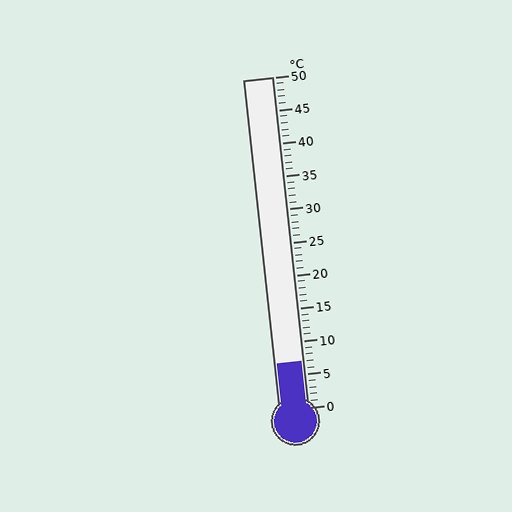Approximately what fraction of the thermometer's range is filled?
The thermometer is filled to approximately 15% of its range.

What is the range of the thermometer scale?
The thermometer scale ranges from 0°C to 50°C.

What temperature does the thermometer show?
The thermometer shows approximately 7°C.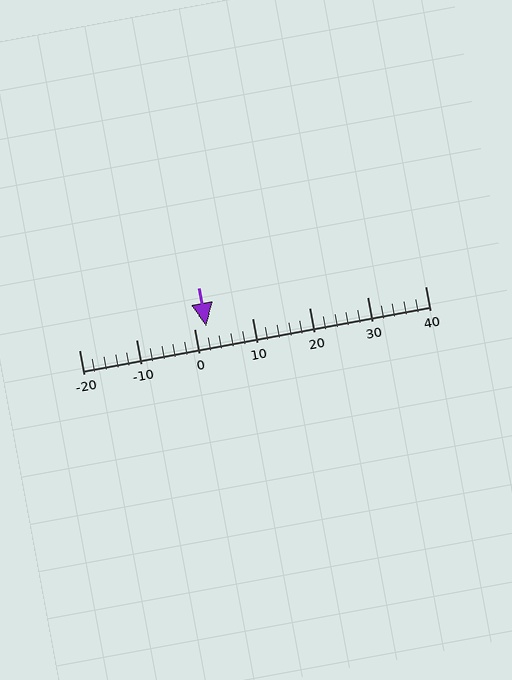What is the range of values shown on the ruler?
The ruler shows values from -20 to 40.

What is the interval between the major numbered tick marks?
The major tick marks are spaced 10 units apart.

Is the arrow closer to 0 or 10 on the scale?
The arrow is closer to 0.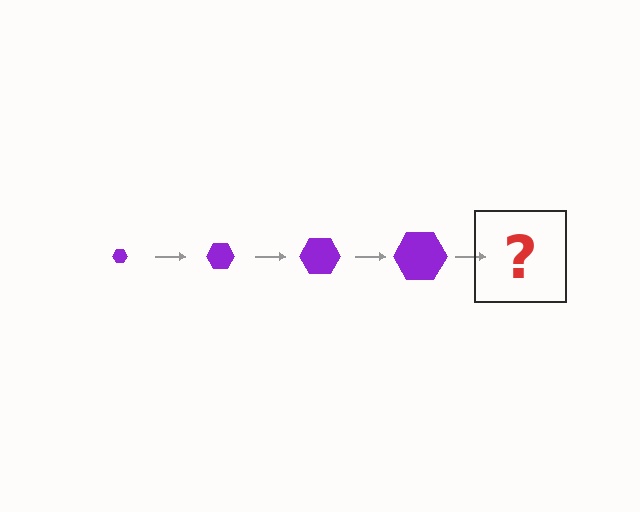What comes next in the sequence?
The next element should be a purple hexagon, larger than the previous one.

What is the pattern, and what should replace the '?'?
The pattern is that the hexagon gets progressively larger each step. The '?' should be a purple hexagon, larger than the previous one.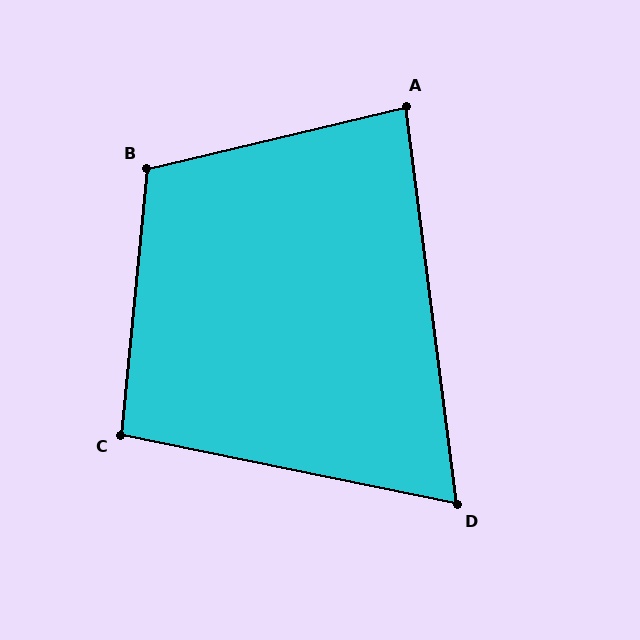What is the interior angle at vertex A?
Approximately 84 degrees (acute).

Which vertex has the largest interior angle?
B, at approximately 109 degrees.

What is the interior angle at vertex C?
Approximately 96 degrees (obtuse).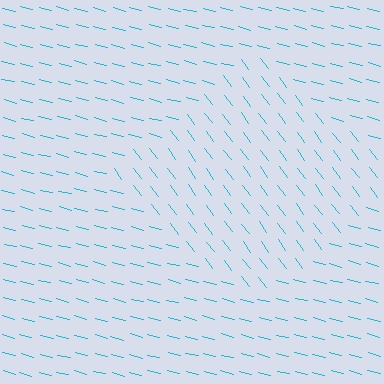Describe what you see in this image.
The image is filled with small cyan line segments. A diamond region in the image has lines oriented differently from the surrounding lines, creating a visible texture boundary.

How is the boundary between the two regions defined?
The boundary is defined purely by a change in line orientation (approximately 39 degrees difference). All lines are the same color and thickness.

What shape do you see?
I see a diamond.